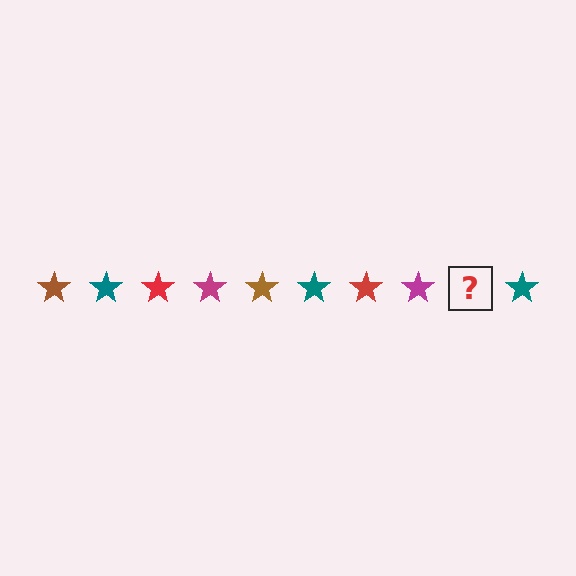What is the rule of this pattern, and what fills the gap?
The rule is that the pattern cycles through brown, teal, red, magenta stars. The gap should be filled with a brown star.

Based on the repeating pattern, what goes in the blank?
The blank should be a brown star.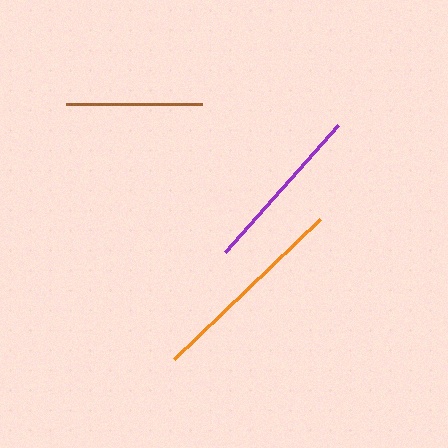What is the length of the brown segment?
The brown segment is approximately 136 pixels long.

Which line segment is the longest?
The orange line is the longest at approximately 203 pixels.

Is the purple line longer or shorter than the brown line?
The purple line is longer than the brown line.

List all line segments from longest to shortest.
From longest to shortest: orange, purple, brown.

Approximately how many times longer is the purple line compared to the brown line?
The purple line is approximately 1.3 times the length of the brown line.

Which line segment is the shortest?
The brown line is the shortest at approximately 136 pixels.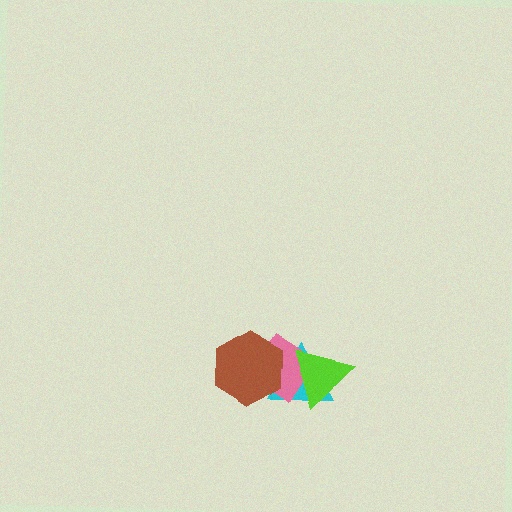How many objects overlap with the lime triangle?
2 objects overlap with the lime triangle.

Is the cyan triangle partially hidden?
Yes, it is partially covered by another shape.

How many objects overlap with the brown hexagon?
2 objects overlap with the brown hexagon.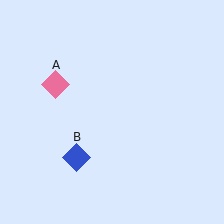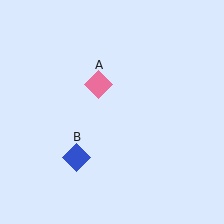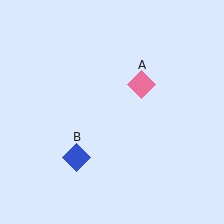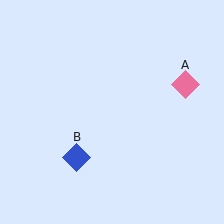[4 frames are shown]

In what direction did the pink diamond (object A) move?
The pink diamond (object A) moved right.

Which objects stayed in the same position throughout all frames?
Blue diamond (object B) remained stationary.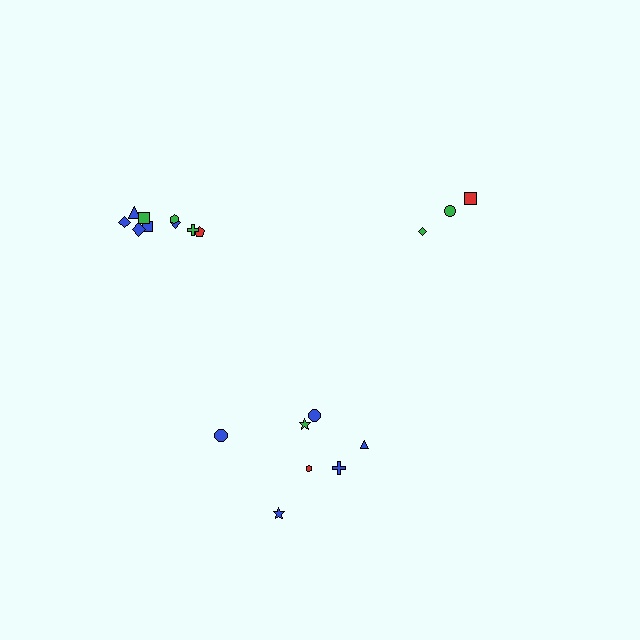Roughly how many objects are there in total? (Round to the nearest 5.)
Roughly 20 objects in total.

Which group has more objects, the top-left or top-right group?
The top-left group.